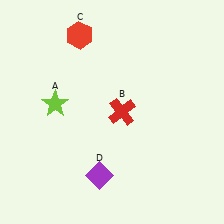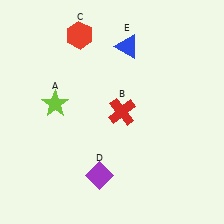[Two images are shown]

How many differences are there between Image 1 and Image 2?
There is 1 difference between the two images.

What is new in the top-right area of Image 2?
A blue triangle (E) was added in the top-right area of Image 2.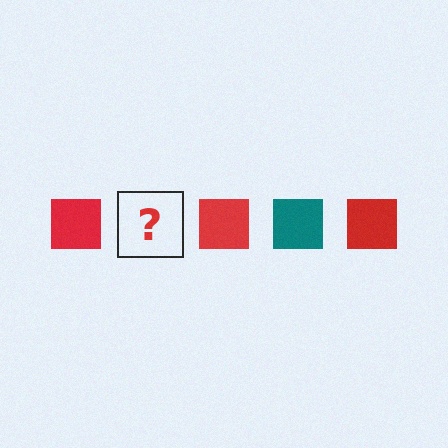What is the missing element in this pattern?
The missing element is a teal square.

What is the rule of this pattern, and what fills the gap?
The rule is that the pattern cycles through red, teal squares. The gap should be filled with a teal square.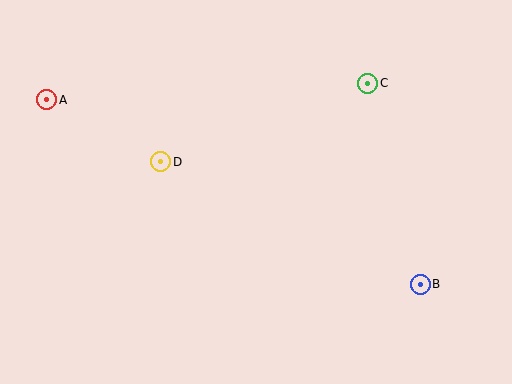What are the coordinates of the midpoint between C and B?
The midpoint between C and B is at (394, 184).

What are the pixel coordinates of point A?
Point A is at (47, 100).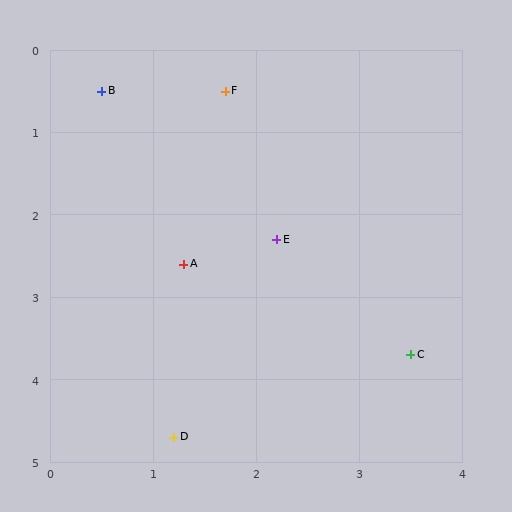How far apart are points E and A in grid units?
Points E and A are about 0.9 grid units apart.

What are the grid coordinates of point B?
Point B is at approximately (0.5, 0.5).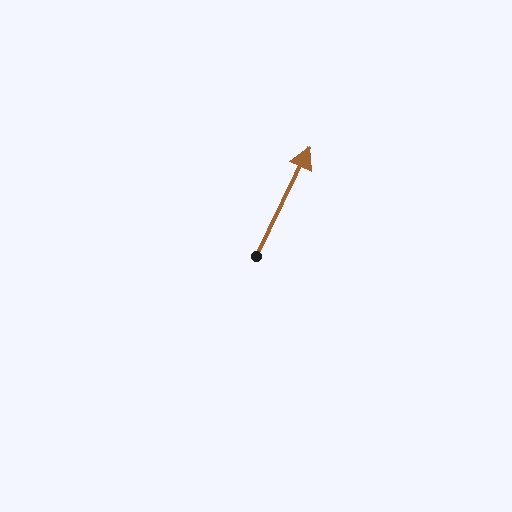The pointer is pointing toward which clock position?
Roughly 1 o'clock.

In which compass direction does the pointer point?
Northeast.